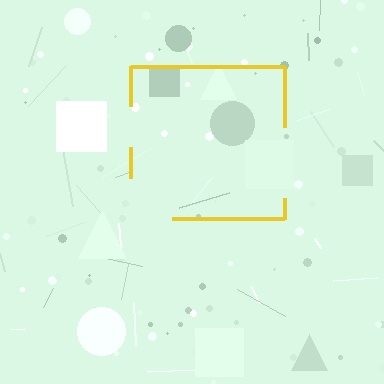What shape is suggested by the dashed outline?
The dashed outline suggests a square.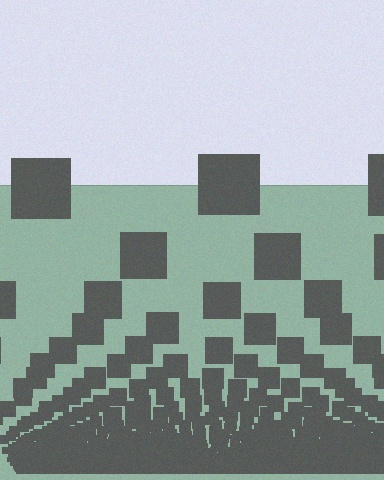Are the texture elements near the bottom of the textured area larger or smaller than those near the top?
Smaller. The gradient is inverted — elements near the bottom are smaller and denser.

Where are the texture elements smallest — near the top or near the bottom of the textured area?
Near the bottom.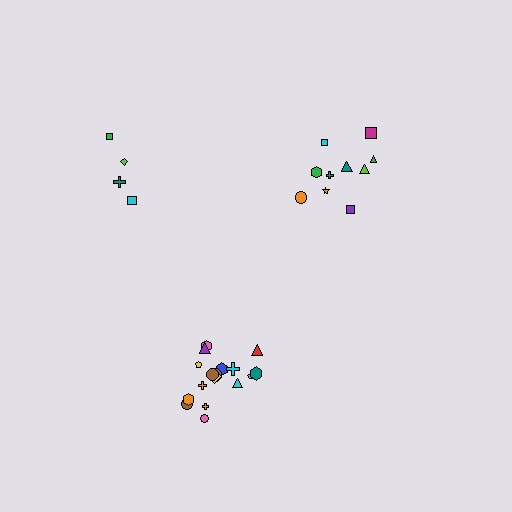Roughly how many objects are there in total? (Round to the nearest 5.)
Roughly 30 objects in total.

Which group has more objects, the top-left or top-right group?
The top-right group.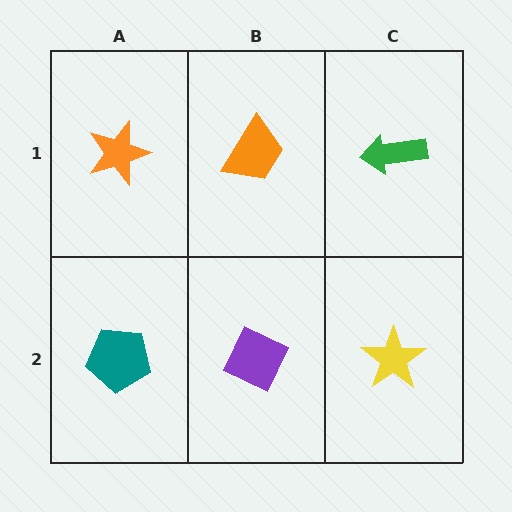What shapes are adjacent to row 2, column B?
An orange trapezoid (row 1, column B), a teal pentagon (row 2, column A), a yellow star (row 2, column C).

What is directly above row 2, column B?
An orange trapezoid.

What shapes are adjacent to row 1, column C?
A yellow star (row 2, column C), an orange trapezoid (row 1, column B).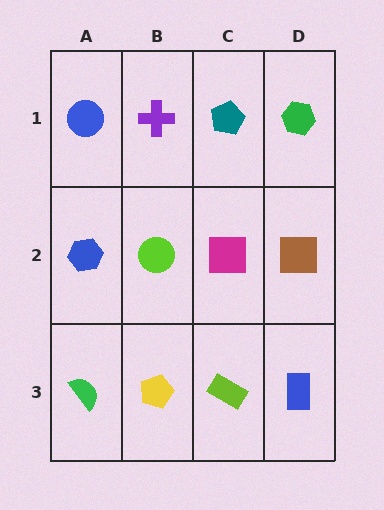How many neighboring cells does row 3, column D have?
2.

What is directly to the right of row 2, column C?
A brown square.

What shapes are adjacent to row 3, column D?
A brown square (row 2, column D), a lime rectangle (row 3, column C).